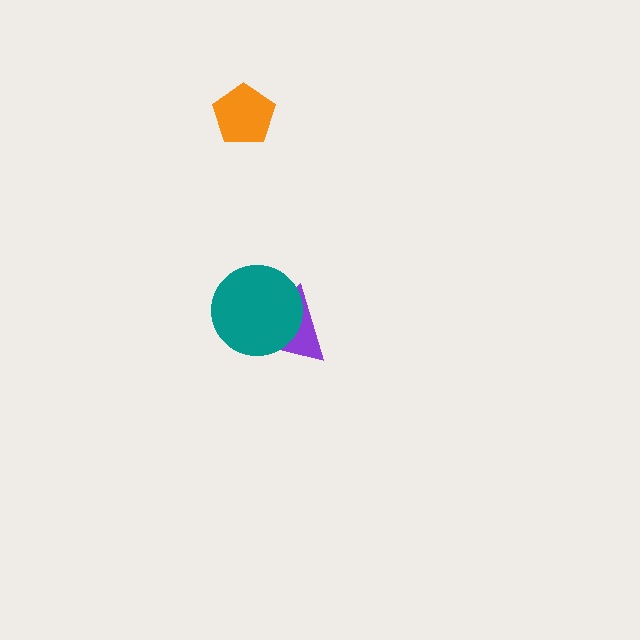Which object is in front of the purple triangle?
The teal circle is in front of the purple triangle.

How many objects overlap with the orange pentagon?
0 objects overlap with the orange pentagon.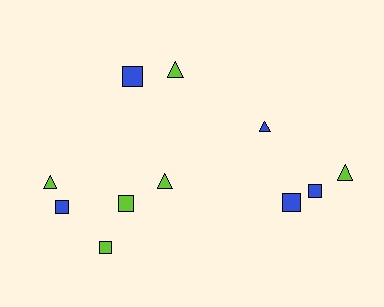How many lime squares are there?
There are 2 lime squares.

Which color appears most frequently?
Lime, with 6 objects.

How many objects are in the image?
There are 11 objects.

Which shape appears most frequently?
Square, with 6 objects.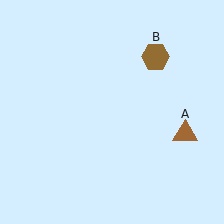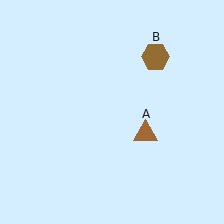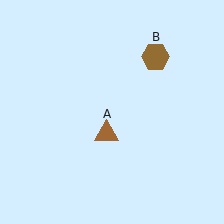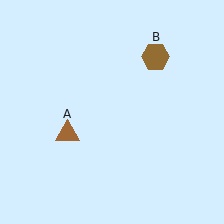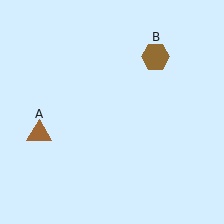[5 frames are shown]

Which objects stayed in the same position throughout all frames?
Brown hexagon (object B) remained stationary.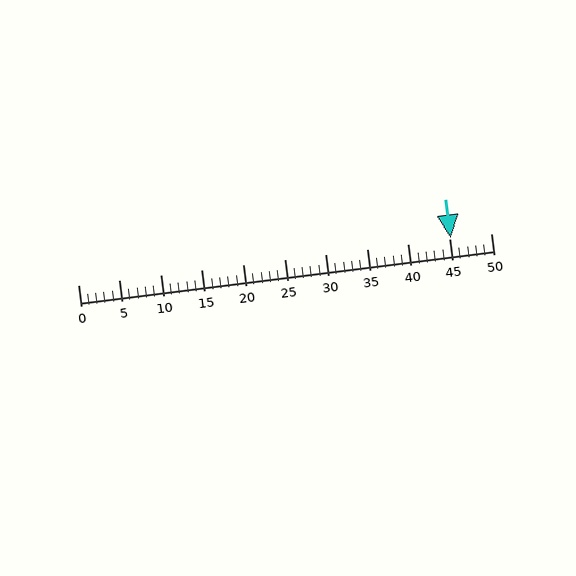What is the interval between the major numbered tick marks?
The major tick marks are spaced 5 units apart.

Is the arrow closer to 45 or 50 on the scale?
The arrow is closer to 45.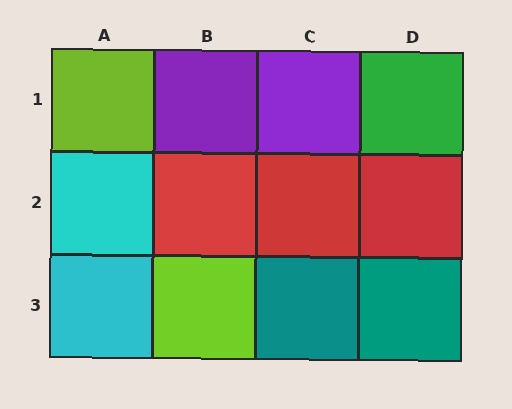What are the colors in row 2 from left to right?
Cyan, red, red, red.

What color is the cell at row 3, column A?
Cyan.